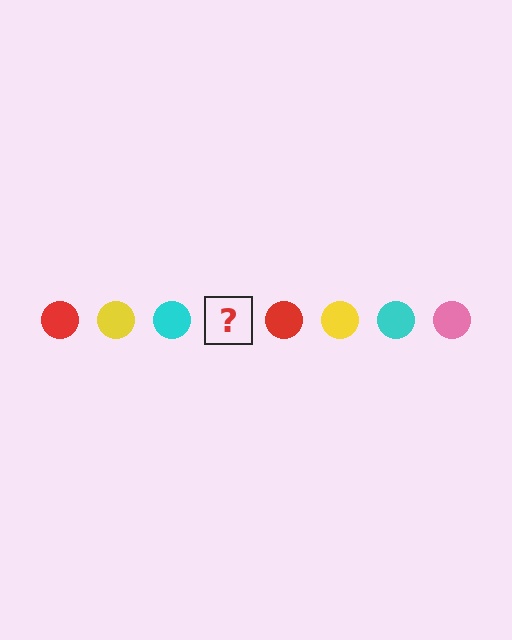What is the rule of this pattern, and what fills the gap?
The rule is that the pattern cycles through red, yellow, cyan, pink circles. The gap should be filled with a pink circle.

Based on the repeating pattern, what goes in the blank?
The blank should be a pink circle.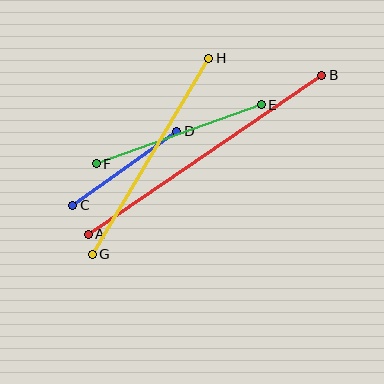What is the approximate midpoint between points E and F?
The midpoint is at approximately (179, 134) pixels.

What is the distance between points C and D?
The distance is approximately 128 pixels.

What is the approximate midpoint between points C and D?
The midpoint is at approximately (125, 168) pixels.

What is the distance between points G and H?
The distance is approximately 228 pixels.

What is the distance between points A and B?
The distance is approximately 283 pixels.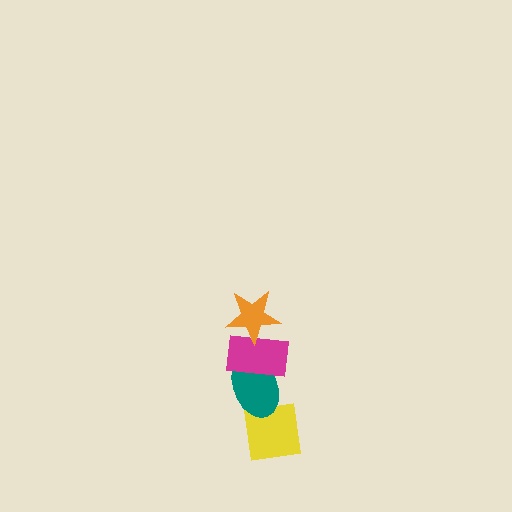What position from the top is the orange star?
The orange star is 1st from the top.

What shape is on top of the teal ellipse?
The magenta rectangle is on top of the teal ellipse.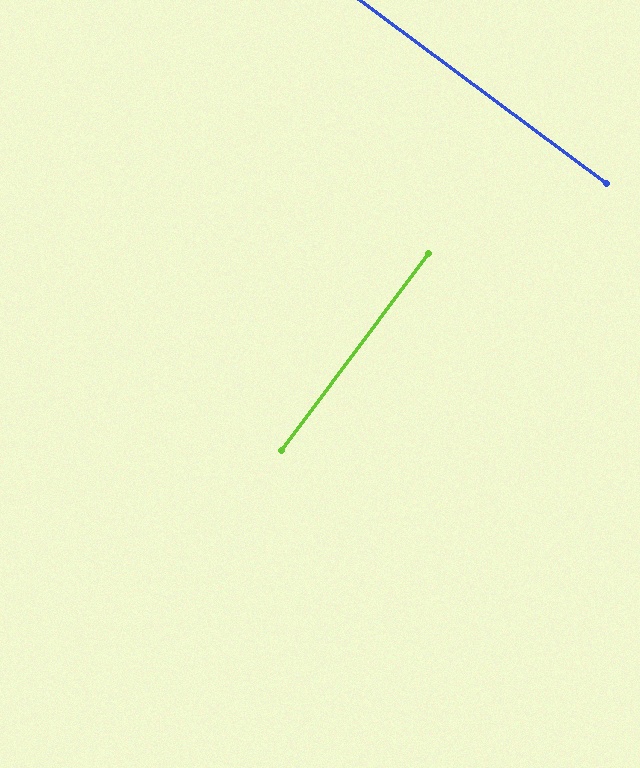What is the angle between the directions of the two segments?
Approximately 90 degrees.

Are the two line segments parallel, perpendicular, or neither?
Perpendicular — they meet at approximately 90°.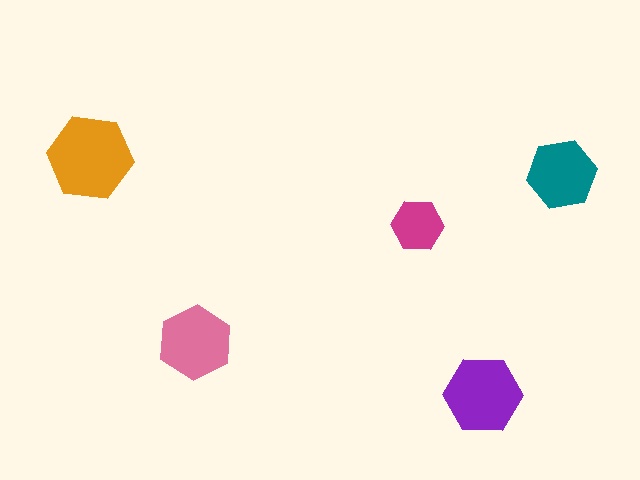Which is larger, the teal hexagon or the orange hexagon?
The orange one.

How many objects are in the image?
There are 5 objects in the image.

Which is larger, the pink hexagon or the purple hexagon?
The purple one.